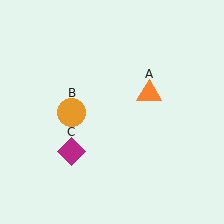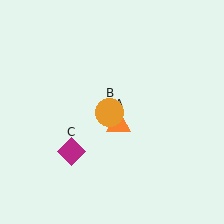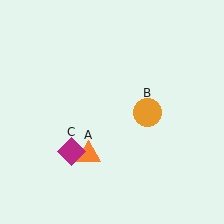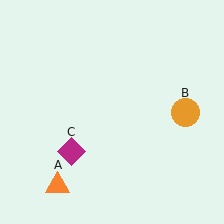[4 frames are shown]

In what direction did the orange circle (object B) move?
The orange circle (object B) moved right.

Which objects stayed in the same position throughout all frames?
Magenta diamond (object C) remained stationary.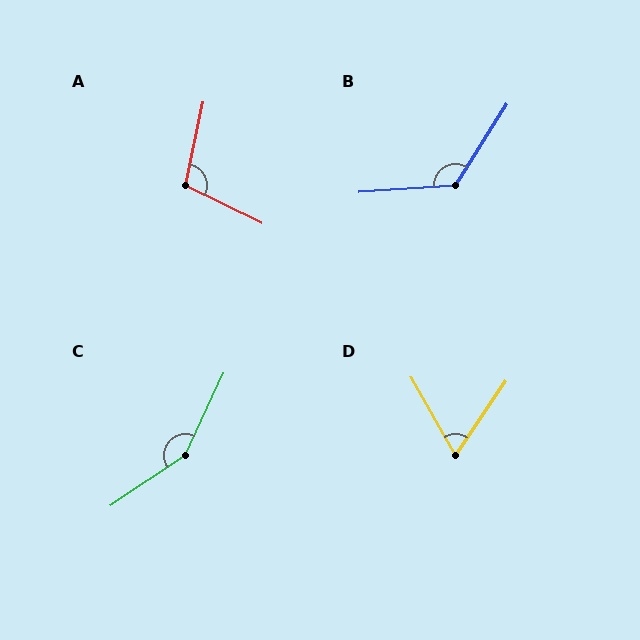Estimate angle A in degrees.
Approximately 104 degrees.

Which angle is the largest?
C, at approximately 148 degrees.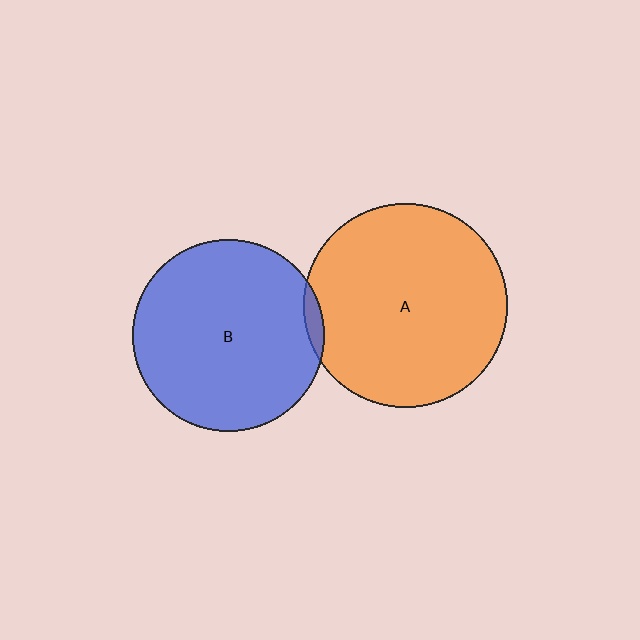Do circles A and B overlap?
Yes.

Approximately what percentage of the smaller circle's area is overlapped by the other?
Approximately 5%.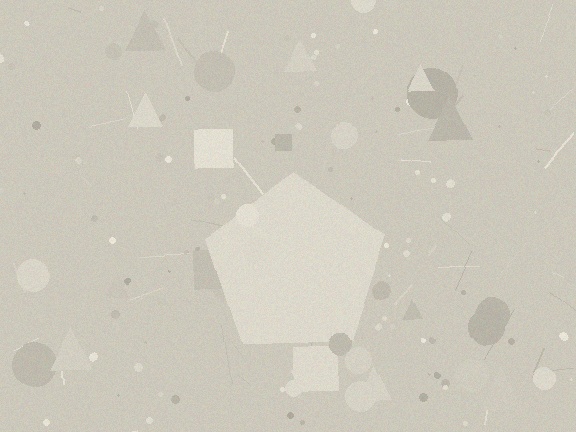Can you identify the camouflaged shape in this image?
The camouflaged shape is a pentagon.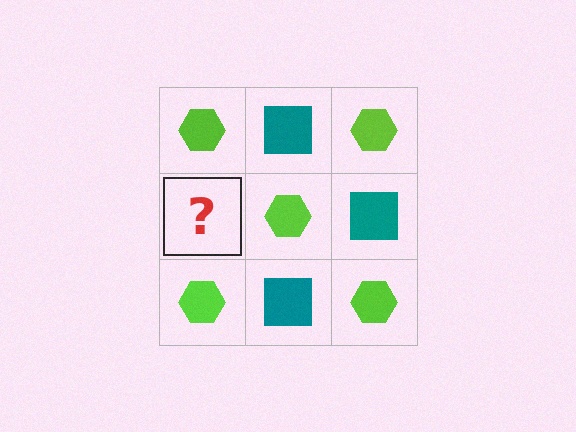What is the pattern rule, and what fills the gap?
The rule is that it alternates lime hexagon and teal square in a checkerboard pattern. The gap should be filled with a teal square.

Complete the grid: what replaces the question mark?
The question mark should be replaced with a teal square.